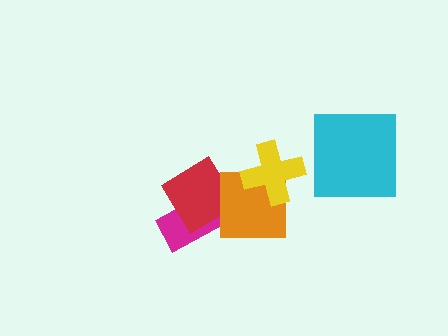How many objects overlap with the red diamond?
1 object overlaps with the red diamond.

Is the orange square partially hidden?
Yes, it is partially covered by another shape.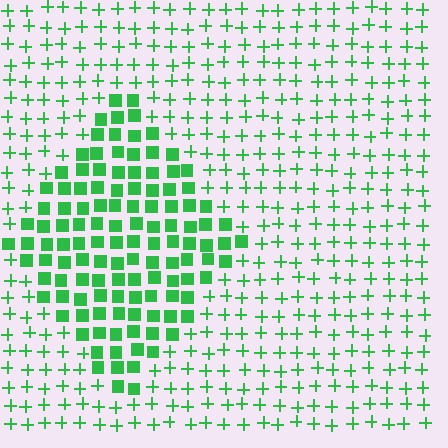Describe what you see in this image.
The image is filled with small green elements arranged in a uniform grid. A diamond-shaped region contains squares, while the surrounding area contains plus signs. The boundary is defined purely by the change in element shape.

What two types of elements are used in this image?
The image uses squares inside the diamond region and plus signs outside it.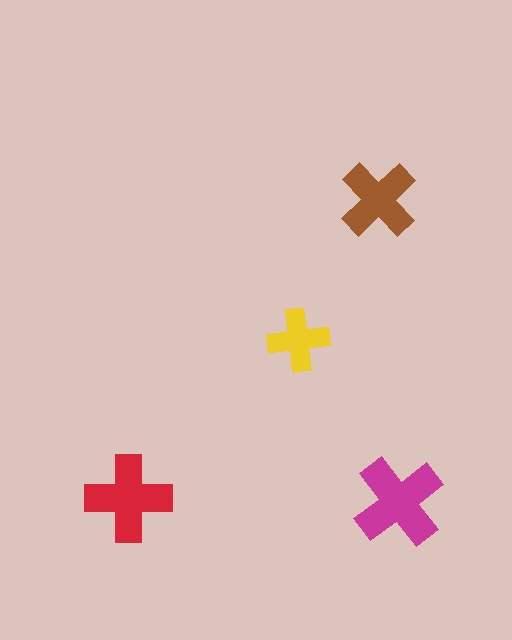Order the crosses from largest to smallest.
the magenta one, the red one, the brown one, the yellow one.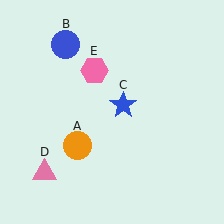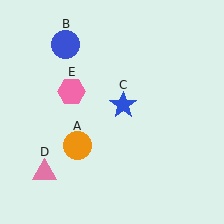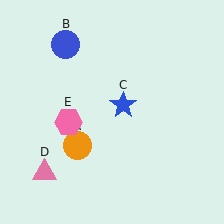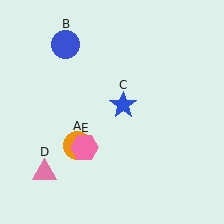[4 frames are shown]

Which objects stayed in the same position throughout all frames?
Orange circle (object A) and blue circle (object B) and blue star (object C) and pink triangle (object D) remained stationary.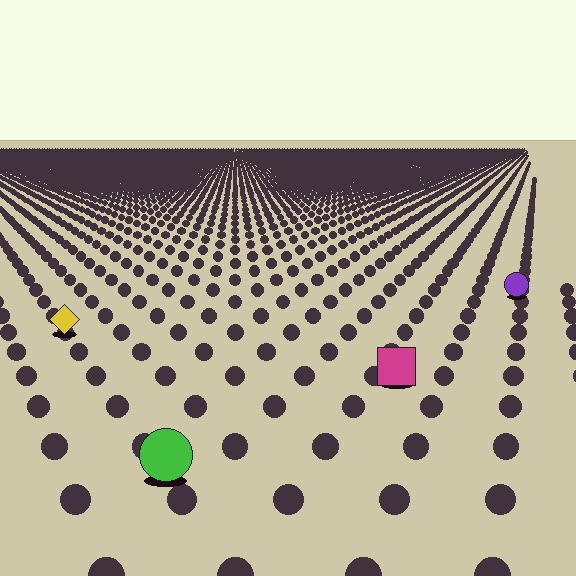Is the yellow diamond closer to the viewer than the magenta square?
No. The magenta square is closer — you can tell from the texture gradient: the ground texture is coarser near it.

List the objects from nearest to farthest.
From nearest to farthest: the green circle, the magenta square, the yellow diamond, the purple circle.